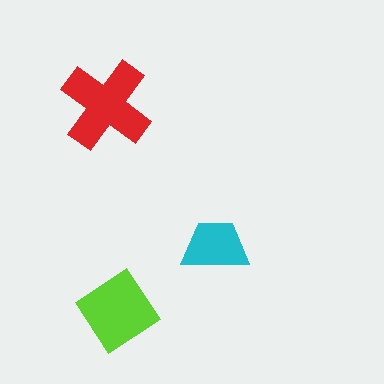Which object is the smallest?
The cyan trapezoid.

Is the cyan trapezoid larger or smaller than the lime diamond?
Smaller.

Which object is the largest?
The red cross.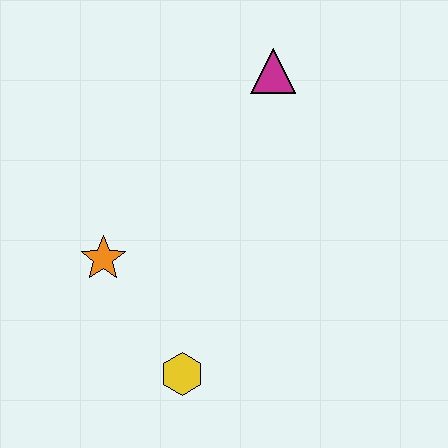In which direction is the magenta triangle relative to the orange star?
The magenta triangle is above the orange star.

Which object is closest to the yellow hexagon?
The orange star is closest to the yellow hexagon.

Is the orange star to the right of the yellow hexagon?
No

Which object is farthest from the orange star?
The magenta triangle is farthest from the orange star.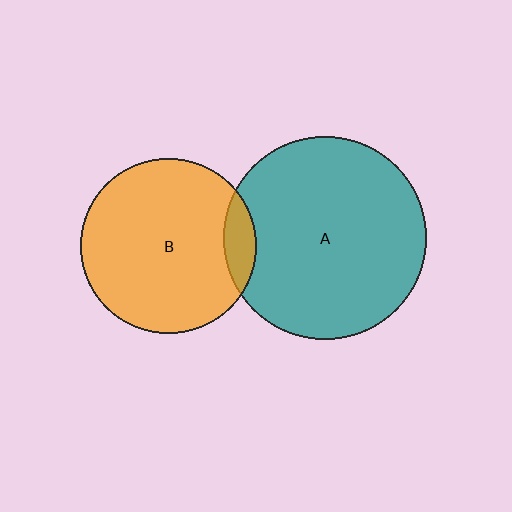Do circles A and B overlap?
Yes.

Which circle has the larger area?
Circle A (teal).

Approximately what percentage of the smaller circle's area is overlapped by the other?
Approximately 10%.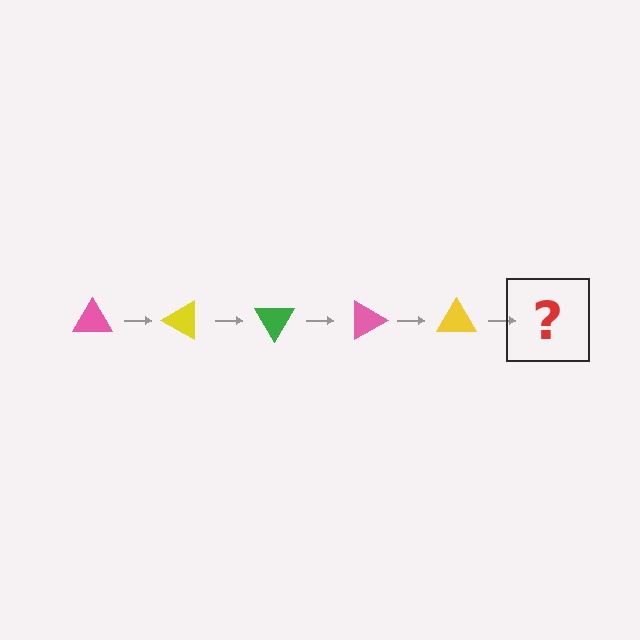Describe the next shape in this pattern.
It should be a green triangle, rotated 150 degrees from the start.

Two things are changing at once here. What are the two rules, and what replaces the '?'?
The two rules are that it rotates 30 degrees each step and the color cycles through pink, yellow, and green. The '?' should be a green triangle, rotated 150 degrees from the start.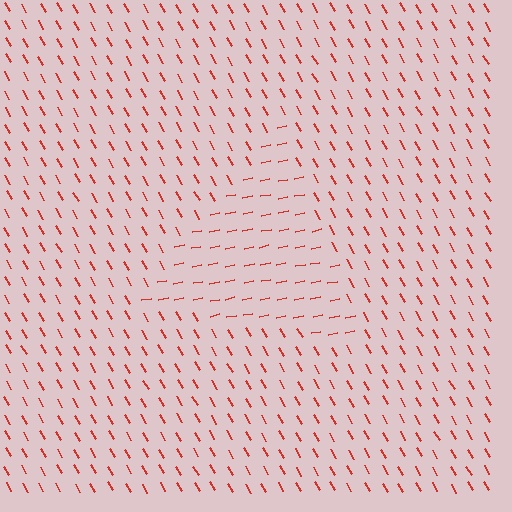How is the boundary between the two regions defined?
The boundary is defined purely by a change in line orientation (approximately 71 degrees difference). All lines are the same color and thickness.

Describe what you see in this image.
The image is filled with small red line segments. A triangle region in the image has lines oriented differently from the surrounding lines, creating a visible texture boundary.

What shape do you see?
I see a triangle.